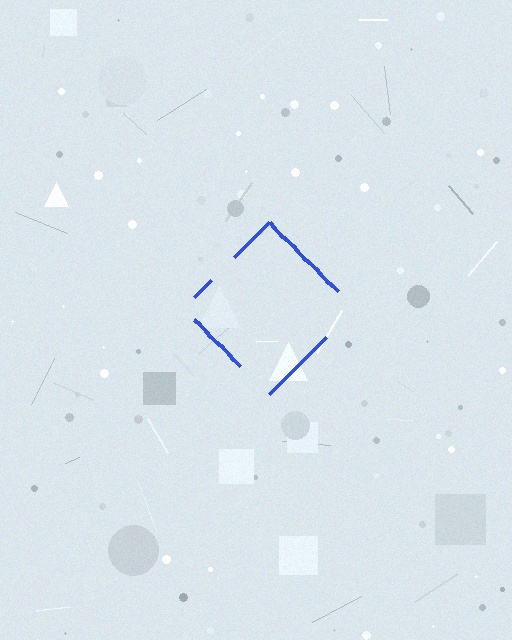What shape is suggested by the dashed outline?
The dashed outline suggests a diamond.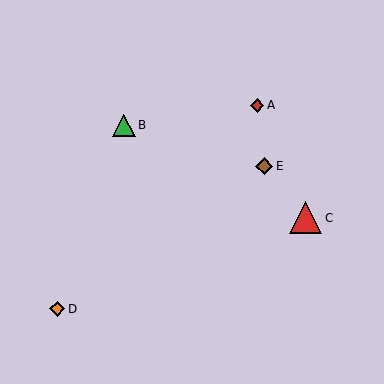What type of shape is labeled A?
Shape A is a red diamond.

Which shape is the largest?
The red triangle (labeled C) is the largest.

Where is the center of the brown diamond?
The center of the brown diamond is at (264, 166).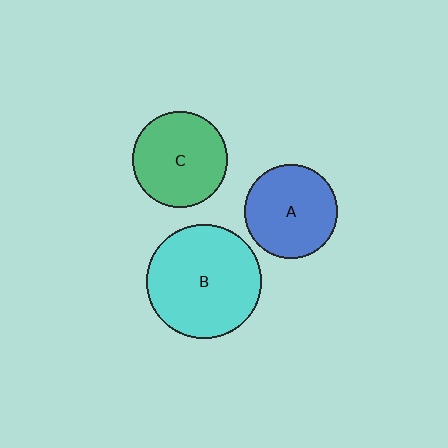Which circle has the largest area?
Circle B (cyan).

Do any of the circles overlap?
No, none of the circles overlap.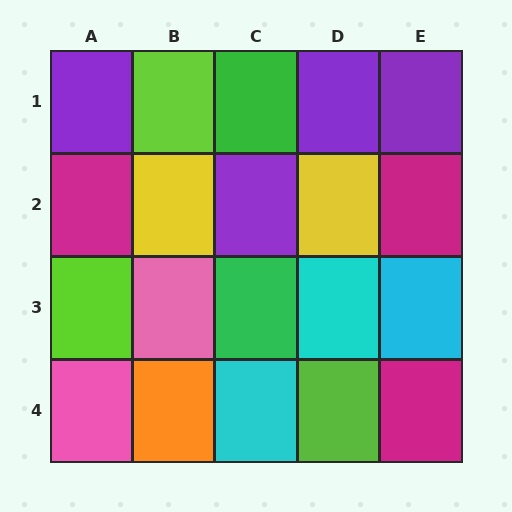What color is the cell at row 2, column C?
Purple.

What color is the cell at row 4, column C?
Cyan.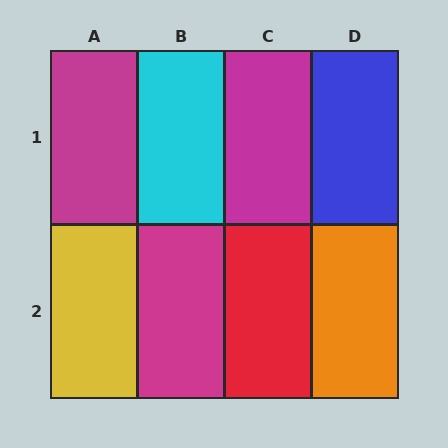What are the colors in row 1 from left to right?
Magenta, cyan, magenta, blue.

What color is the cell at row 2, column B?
Magenta.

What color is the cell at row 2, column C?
Red.